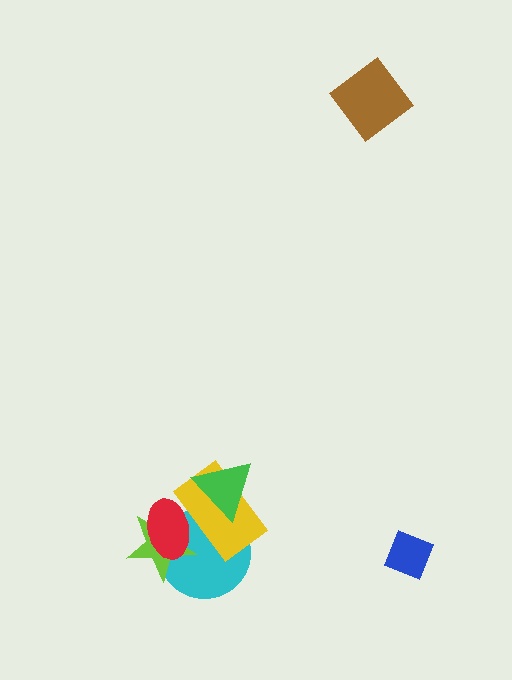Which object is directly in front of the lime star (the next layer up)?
The yellow rectangle is directly in front of the lime star.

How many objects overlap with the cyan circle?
4 objects overlap with the cyan circle.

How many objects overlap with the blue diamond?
0 objects overlap with the blue diamond.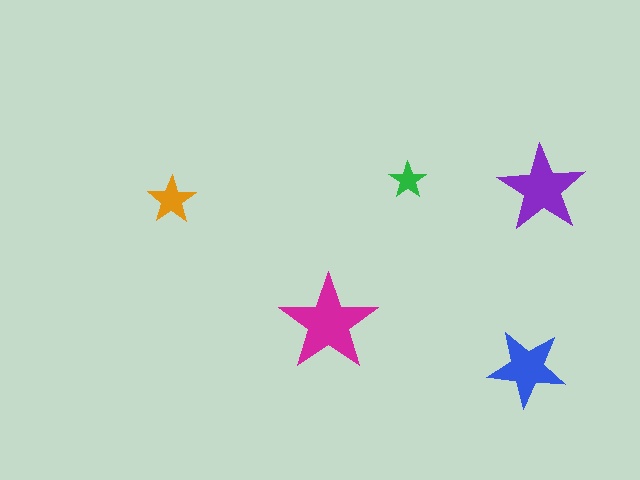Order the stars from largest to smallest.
the magenta one, the purple one, the blue one, the orange one, the green one.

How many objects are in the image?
There are 5 objects in the image.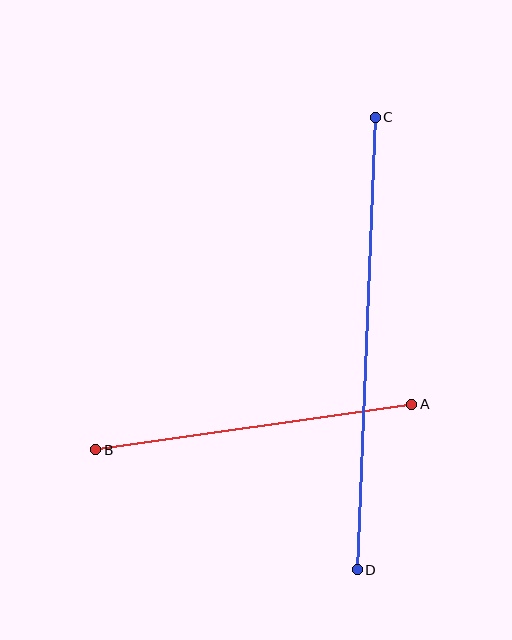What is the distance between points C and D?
The distance is approximately 453 pixels.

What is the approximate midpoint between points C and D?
The midpoint is at approximately (366, 344) pixels.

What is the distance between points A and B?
The distance is approximately 319 pixels.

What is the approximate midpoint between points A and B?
The midpoint is at approximately (254, 427) pixels.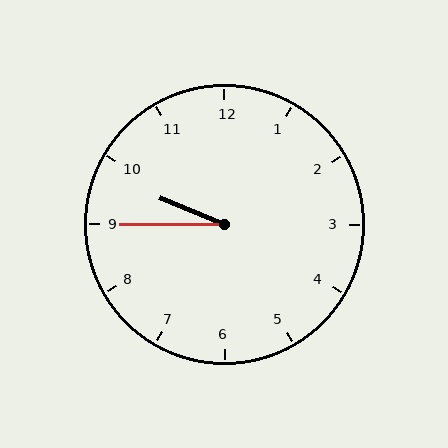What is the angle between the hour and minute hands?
Approximately 22 degrees.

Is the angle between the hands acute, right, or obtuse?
It is acute.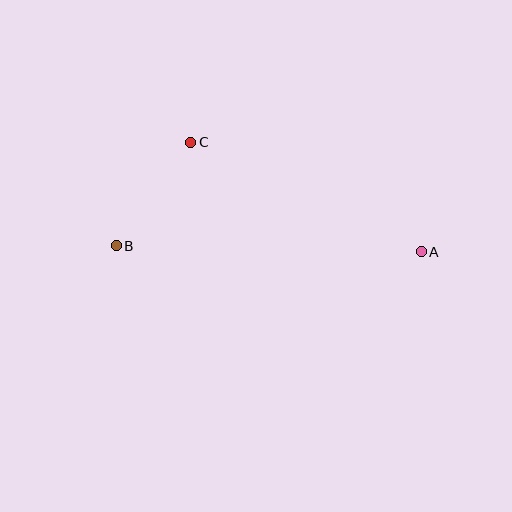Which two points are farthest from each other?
Points A and B are farthest from each other.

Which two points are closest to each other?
Points B and C are closest to each other.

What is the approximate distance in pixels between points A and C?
The distance between A and C is approximately 255 pixels.